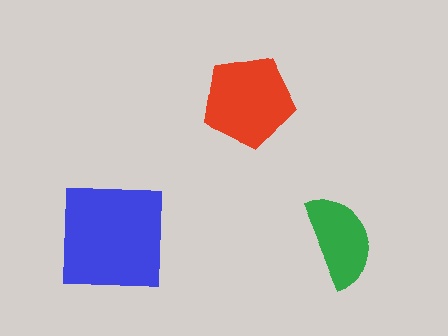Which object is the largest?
The blue square.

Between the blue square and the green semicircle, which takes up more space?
The blue square.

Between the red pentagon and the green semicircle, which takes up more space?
The red pentagon.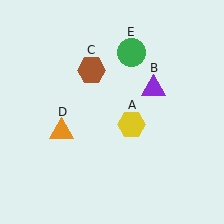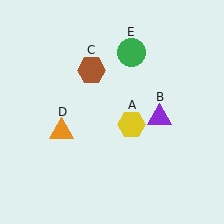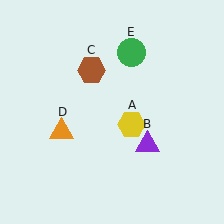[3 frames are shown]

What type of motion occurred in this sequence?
The purple triangle (object B) rotated clockwise around the center of the scene.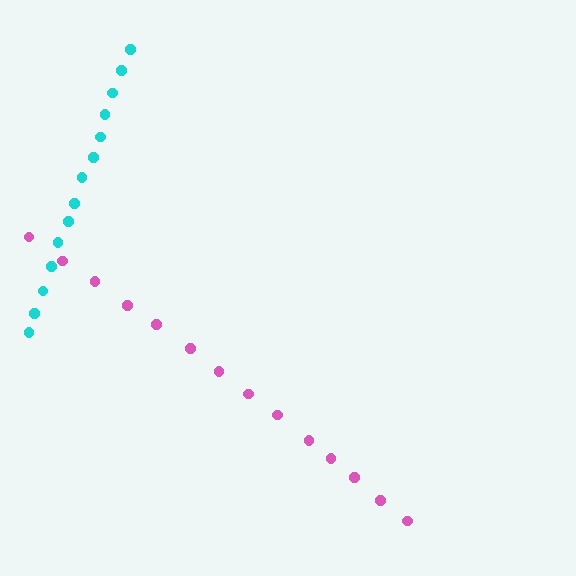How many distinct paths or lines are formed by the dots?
There are 2 distinct paths.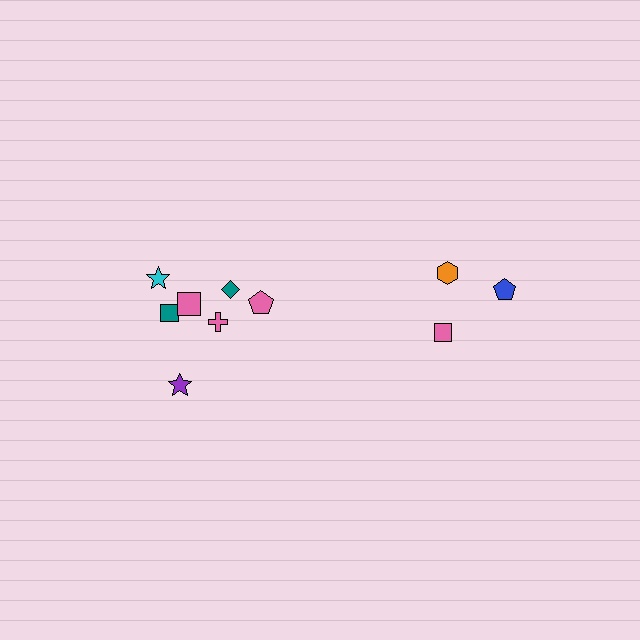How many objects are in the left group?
There are 7 objects.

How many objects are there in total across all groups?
There are 10 objects.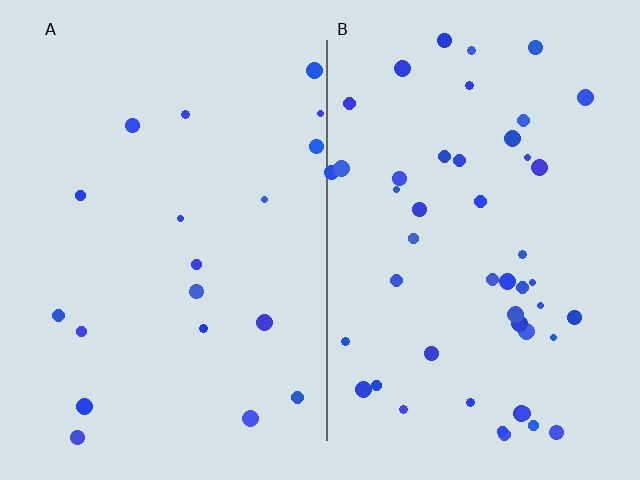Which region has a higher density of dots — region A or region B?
B (the right).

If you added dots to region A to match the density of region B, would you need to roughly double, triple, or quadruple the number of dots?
Approximately triple.